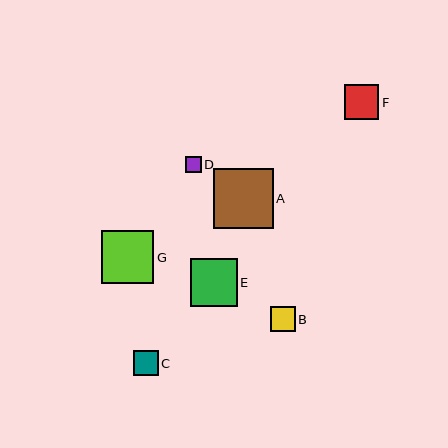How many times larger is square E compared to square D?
Square E is approximately 3.0 times the size of square D.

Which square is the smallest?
Square D is the smallest with a size of approximately 16 pixels.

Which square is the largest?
Square A is the largest with a size of approximately 60 pixels.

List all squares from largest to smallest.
From largest to smallest: A, G, E, F, C, B, D.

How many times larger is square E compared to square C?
Square E is approximately 1.9 times the size of square C.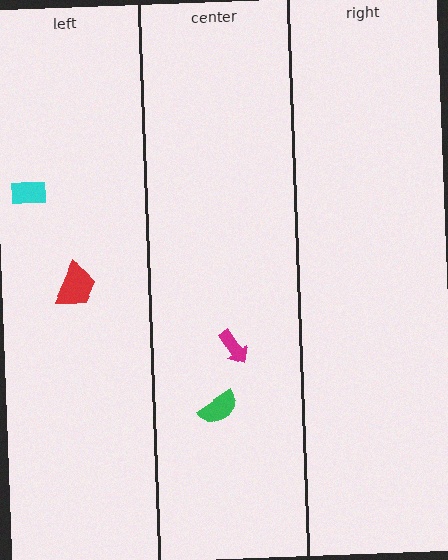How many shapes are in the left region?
2.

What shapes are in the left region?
The red trapezoid, the cyan rectangle.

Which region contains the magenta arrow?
The center region.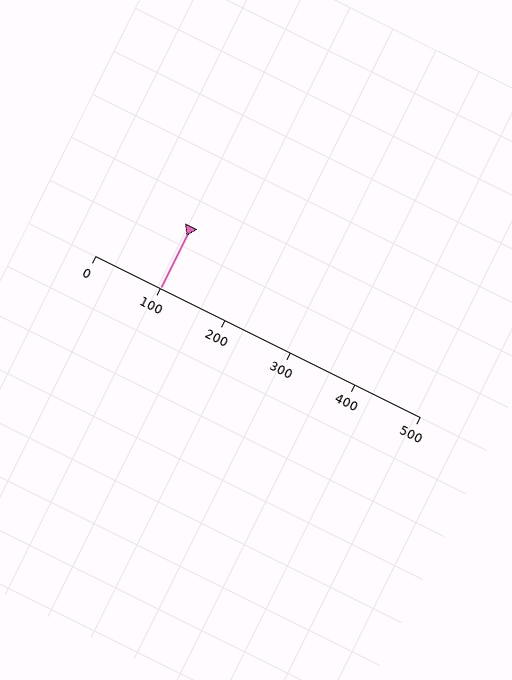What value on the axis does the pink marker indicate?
The marker indicates approximately 100.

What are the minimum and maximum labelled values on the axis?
The axis runs from 0 to 500.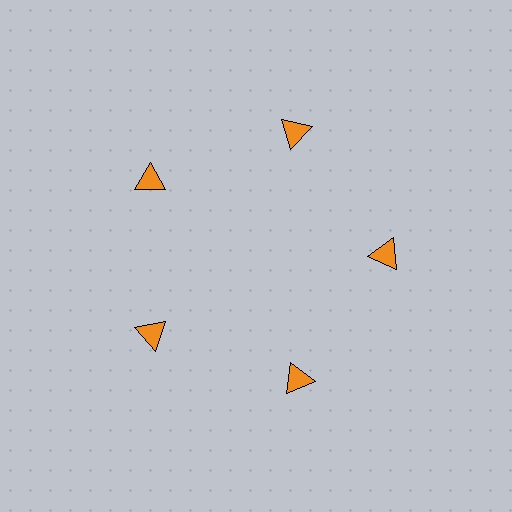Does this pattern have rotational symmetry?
Yes, this pattern has 5-fold rotational symmetry. It looks the same after rotating 72 degrees around the center.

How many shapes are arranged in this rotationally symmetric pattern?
There are 5 shapes, arranged in 5 groups of 1.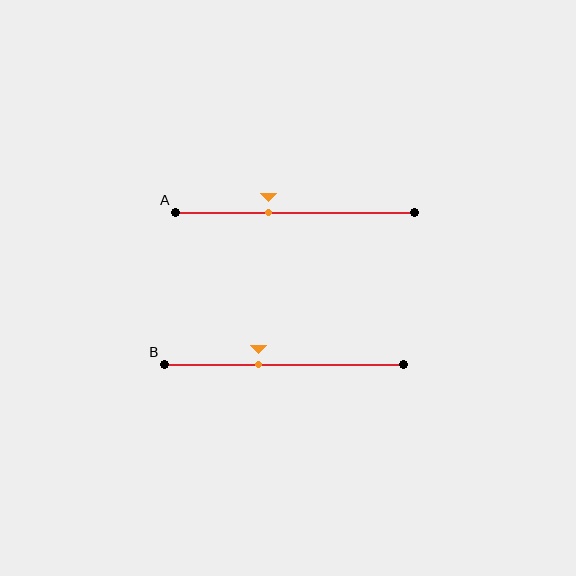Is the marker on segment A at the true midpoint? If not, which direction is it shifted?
No, the marker on segment A is shifted to the left by about 11% of the segment length.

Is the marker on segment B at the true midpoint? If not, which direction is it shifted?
No, the marker on segment B is shifted to the left by about 11% of the segment length.